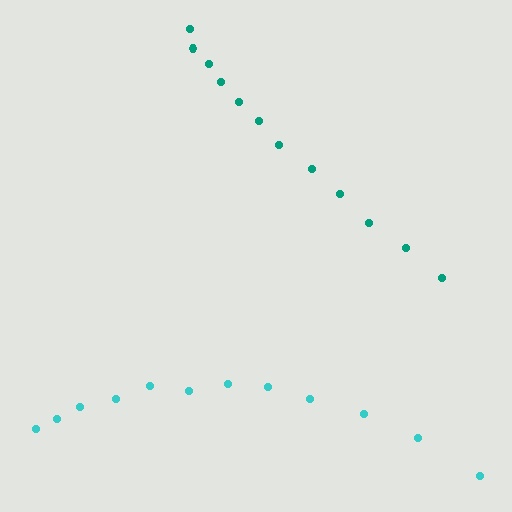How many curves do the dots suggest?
There are 2 distinct paths.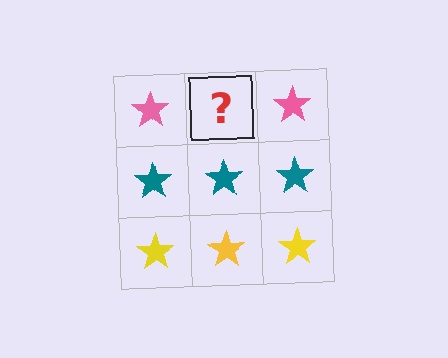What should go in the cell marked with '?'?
The missing cell should contain a pink star.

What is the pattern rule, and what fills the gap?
The rule is that each row has a consistent color. The gap should be filled with a pink star.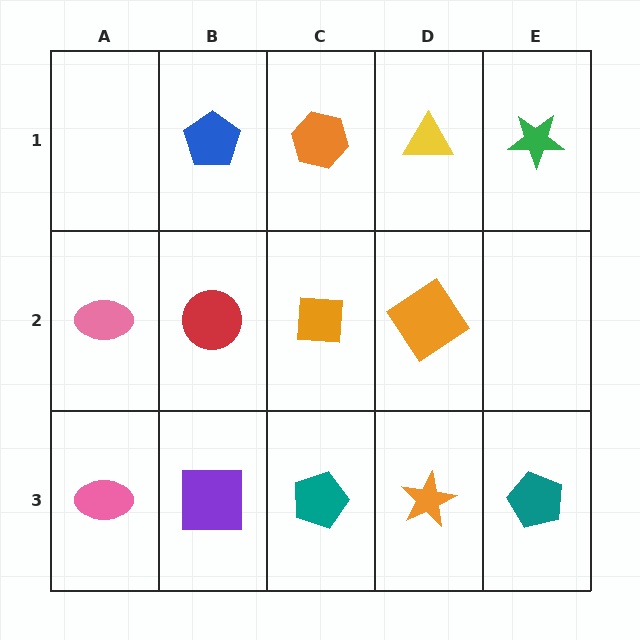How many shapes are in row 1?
4 shapes.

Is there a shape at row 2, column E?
No, that cell is empty.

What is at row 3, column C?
A teal pentagon.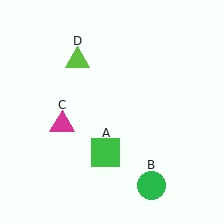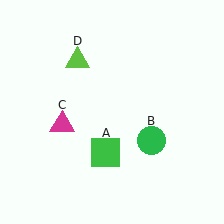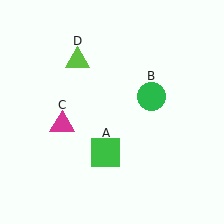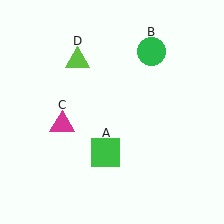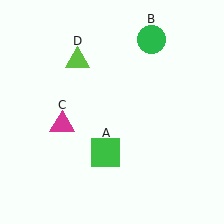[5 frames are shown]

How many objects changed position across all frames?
1 object changed position: green circle (object B).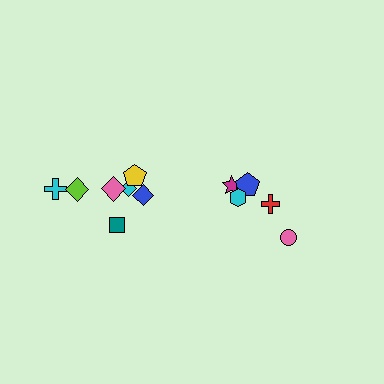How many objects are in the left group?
There are 7 objects.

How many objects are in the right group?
There are 5 objects.